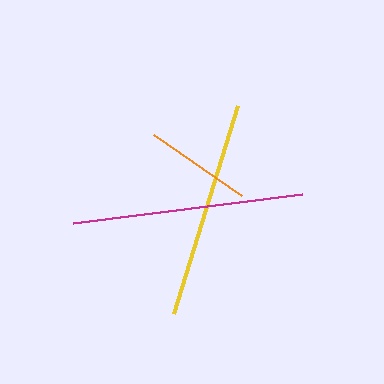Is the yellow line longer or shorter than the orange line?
The yellow line is longer than the orange line.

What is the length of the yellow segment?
The yellow segment is approximately 217 pixels long.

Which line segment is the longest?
The magenta line is the longest at approximately 231 pixels.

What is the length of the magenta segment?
The magenta segment is approximately 231 pixels long.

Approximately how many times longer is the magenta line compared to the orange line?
The magenta line is approximately 2.2 times the length of the orange line.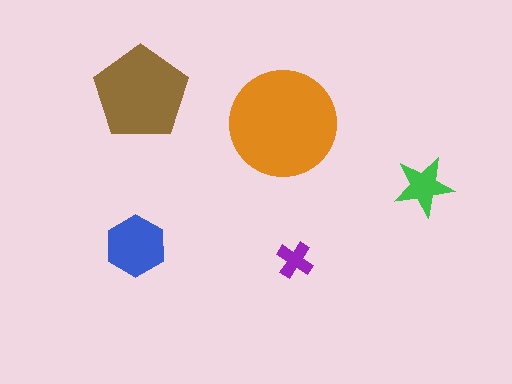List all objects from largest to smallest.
The orange circle, the brown pentagon, the blue hexagon, the green star, the purple cross.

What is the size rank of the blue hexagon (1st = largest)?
3rd.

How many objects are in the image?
There are 5 objects in the image.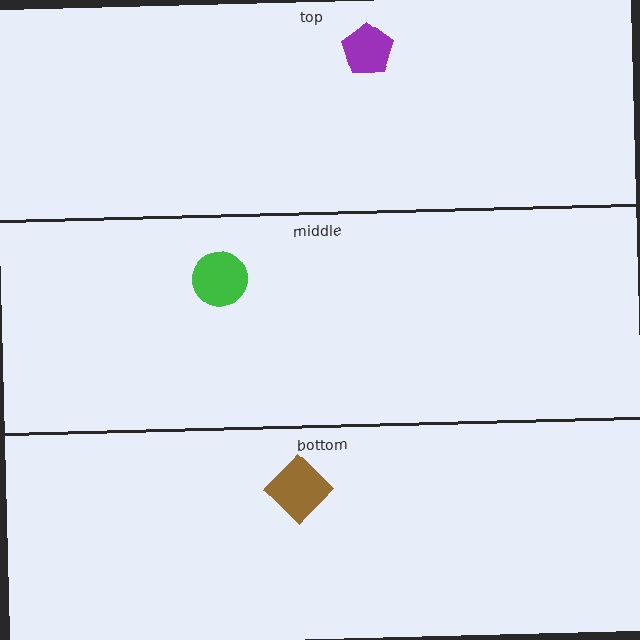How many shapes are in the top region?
1.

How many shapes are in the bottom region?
1.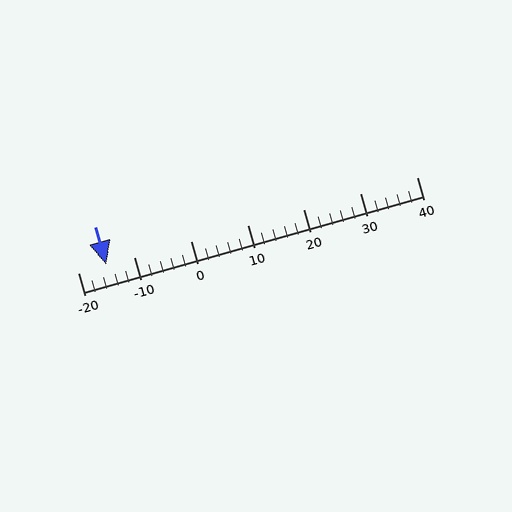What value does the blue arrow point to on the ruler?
The blue arrow points to approximately -15.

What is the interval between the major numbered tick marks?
The major tick marks are spaced 10 units apart.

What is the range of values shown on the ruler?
The ruler shows values from -20 to 40.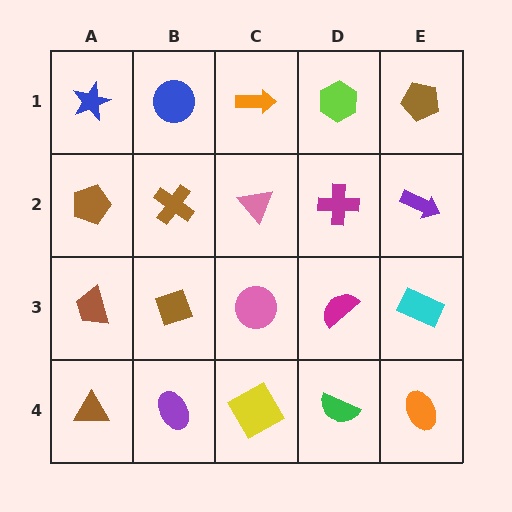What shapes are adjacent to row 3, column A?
A brown pentagon (row 2, column A), a brown triangle (row 4, column A), a brown diamond (row 3, column B).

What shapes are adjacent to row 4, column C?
A pink circle (row 3, column C), a purple ellipse (row 4, column B), a green semicircle (row 4, column D).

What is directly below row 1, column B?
A brown cross.